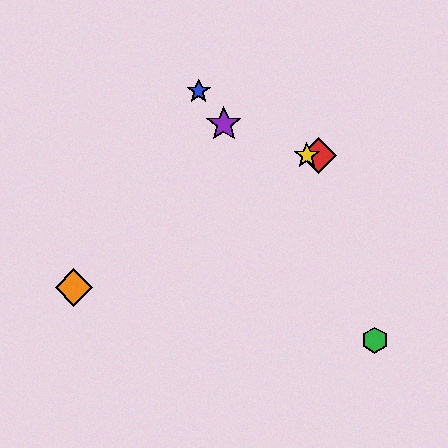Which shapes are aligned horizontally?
The red diamond, the yellow star are aligned horizontally.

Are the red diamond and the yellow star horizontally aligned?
Yes, both are at y≈156.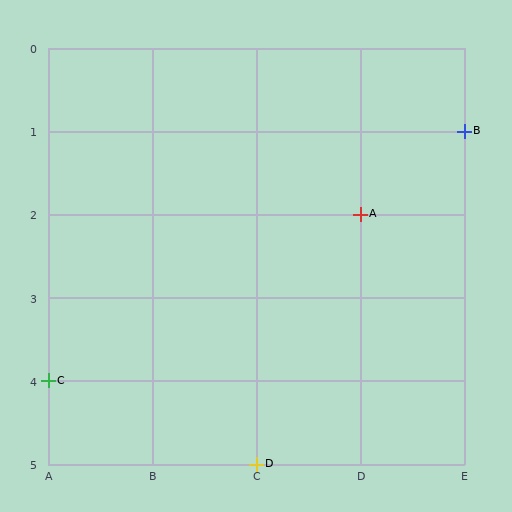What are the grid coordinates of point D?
Point D is at grid coordinates (C, 5).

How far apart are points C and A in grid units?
Points C and A are 3 columns and 2 rows apart (about 3.6 grid units diagonally).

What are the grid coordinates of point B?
Point B is at grid coordinates (E, 1).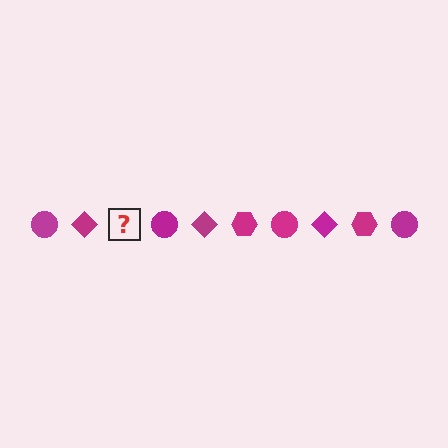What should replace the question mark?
The question mark should be replaced with a magenta hexagon.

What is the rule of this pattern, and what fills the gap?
The rule is that the pattern cycles through circle, diamond, hexagon shapes in magenta. The gap should be filled with a magenta hexagon.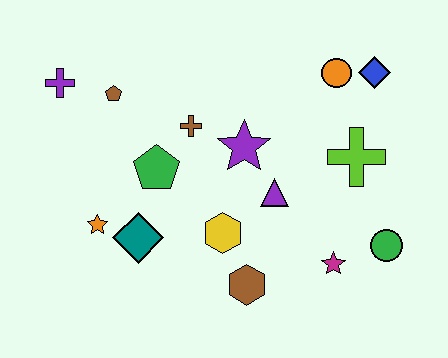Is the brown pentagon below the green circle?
No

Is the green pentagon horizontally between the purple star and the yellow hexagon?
No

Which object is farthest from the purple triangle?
The purple cross is farthest from the purple triangle.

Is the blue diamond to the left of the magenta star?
No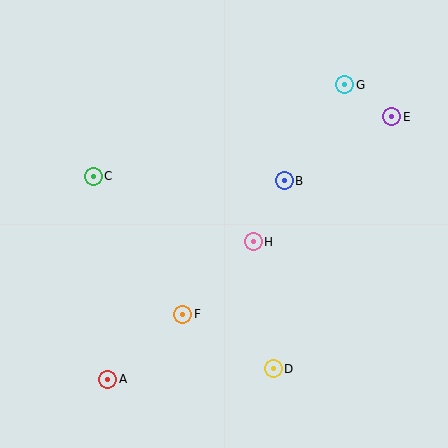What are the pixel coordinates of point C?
Point C is at (93, 176).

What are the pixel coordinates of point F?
Point F is at (183, 314).